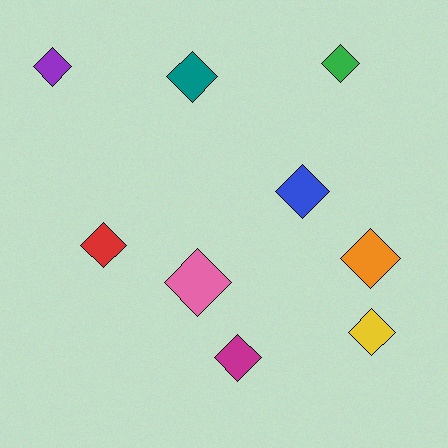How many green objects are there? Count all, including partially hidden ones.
There is 1 green object.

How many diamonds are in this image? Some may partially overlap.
There are 9 diamonds.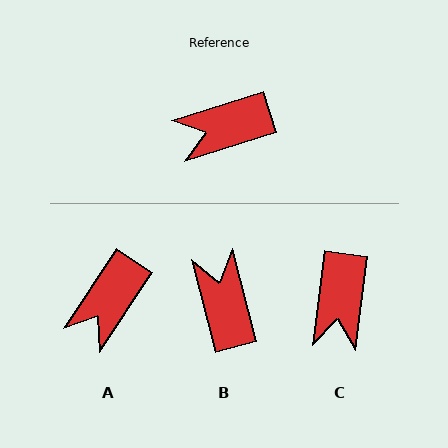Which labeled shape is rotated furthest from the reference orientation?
B, about 93 degrees away.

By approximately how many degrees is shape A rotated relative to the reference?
Approximately 39 degrees counter-clockwise.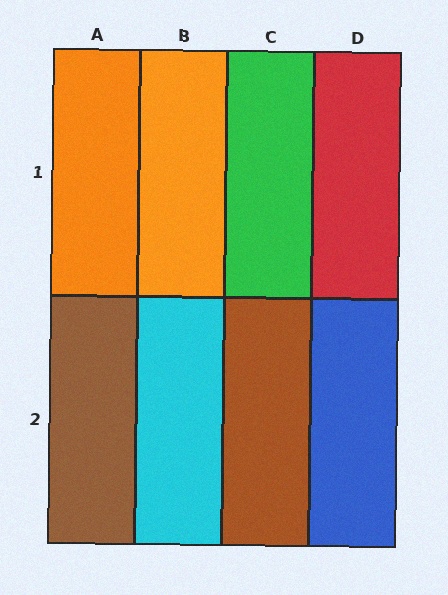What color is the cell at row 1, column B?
Orange.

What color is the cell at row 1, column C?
Green.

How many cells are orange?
2 cells are orange.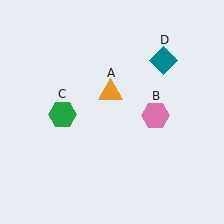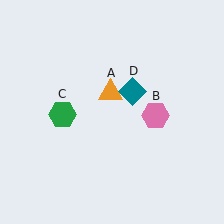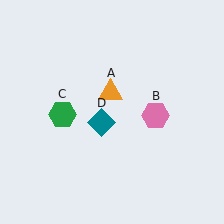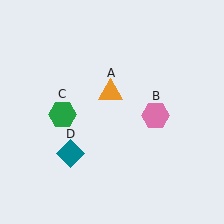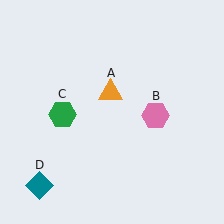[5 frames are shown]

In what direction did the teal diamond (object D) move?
The teal diamond (object D) moved down and to the left.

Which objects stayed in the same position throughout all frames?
Orange triangle (object A) and pink hexagon (object B) and green hexagon (object C) remained stationary.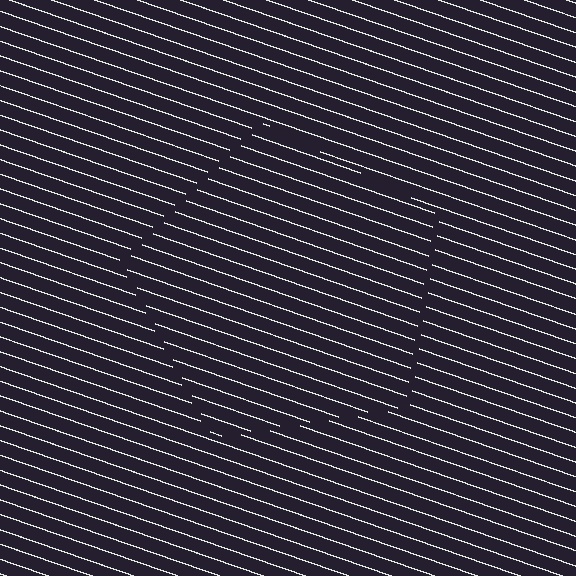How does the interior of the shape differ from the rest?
The interior of the shape contains the same grating, shifted by half a period — the contour is defined by the phase discontinuity where line-ends from the inner and outer gratings abut.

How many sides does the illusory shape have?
5 sides — the line-ends trace a pentagon.